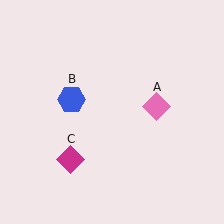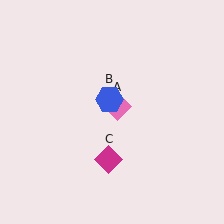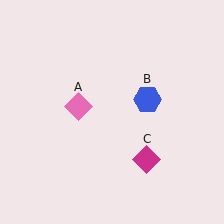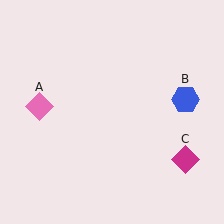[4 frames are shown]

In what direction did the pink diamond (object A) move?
The pink diamond (object A) moved left.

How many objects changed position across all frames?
3 objects changed position: pink diamond (object A), blue hexagon (object B), magenta diamond (object C).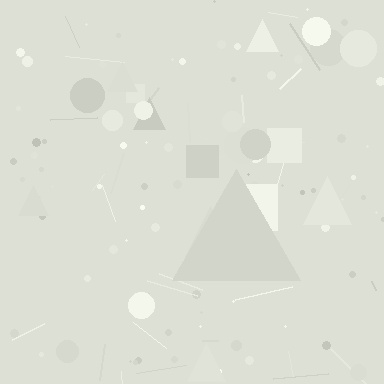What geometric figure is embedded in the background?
A triangle is embedded in the background.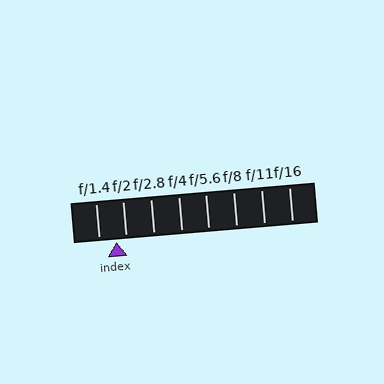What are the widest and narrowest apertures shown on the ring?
The widest aperture shown is f/1.4 and the narrowest is f/16.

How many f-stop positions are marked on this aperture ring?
There are 8 f-stop positions marked.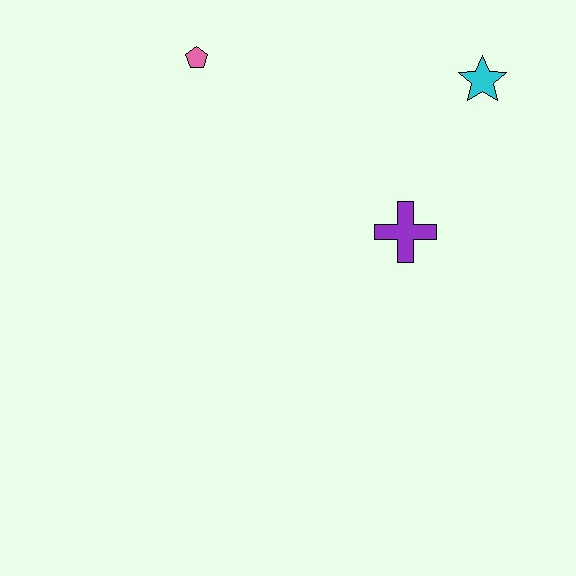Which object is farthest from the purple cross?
The pink pentagon is farthest from the purple cross.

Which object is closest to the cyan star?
The purple cross is closest to the cyan star.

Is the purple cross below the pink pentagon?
Yes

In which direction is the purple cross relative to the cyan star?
The purple cross is below the cyan star.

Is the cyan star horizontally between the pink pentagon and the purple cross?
No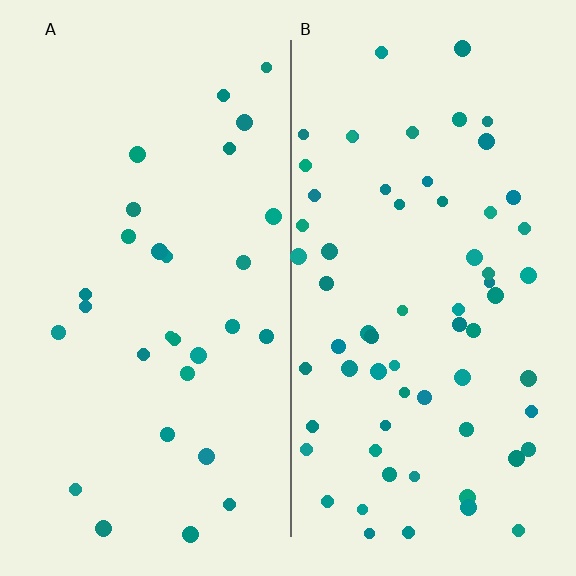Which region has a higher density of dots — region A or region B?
B (the right).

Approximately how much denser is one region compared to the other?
Approximately 2.2× — region B over region A.